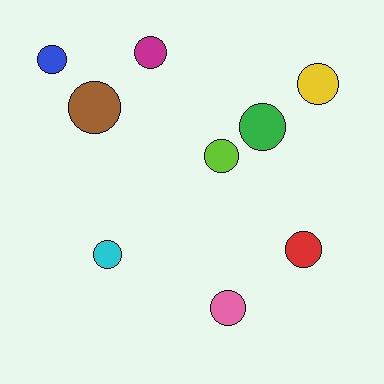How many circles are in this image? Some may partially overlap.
There are 9 circles.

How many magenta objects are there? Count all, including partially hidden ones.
There is 1 magenta object.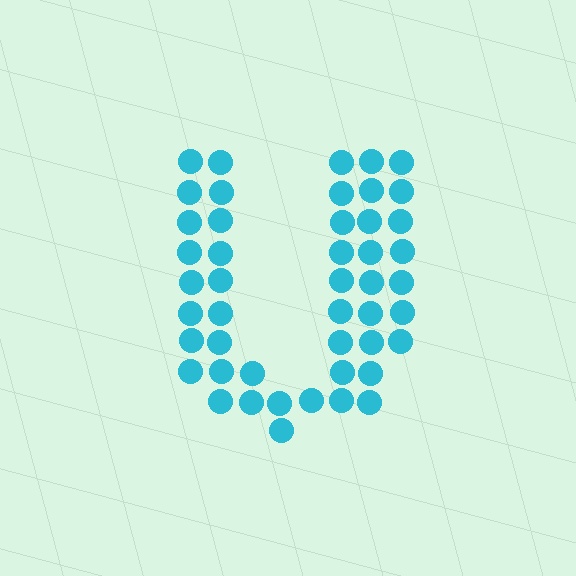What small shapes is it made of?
It is made of small circles.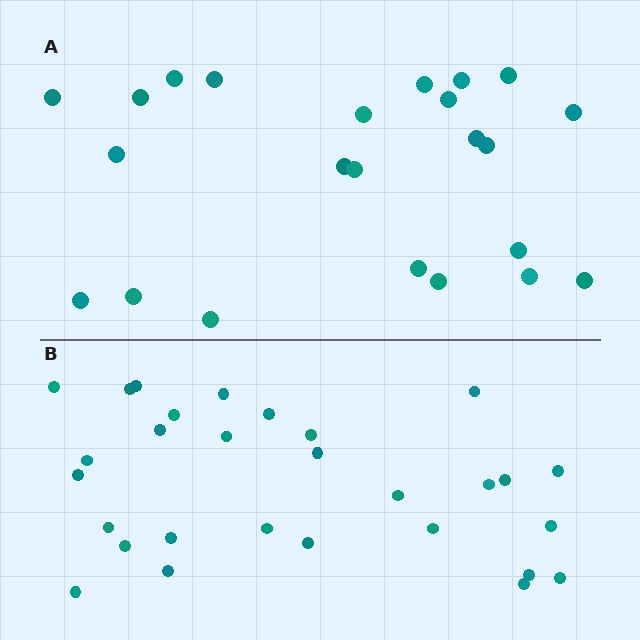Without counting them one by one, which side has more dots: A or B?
Region B (the bottom region) has more dots.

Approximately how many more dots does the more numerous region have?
Region B has about 6 more dots than region A.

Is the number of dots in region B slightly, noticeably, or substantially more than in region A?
Region B has noticeably more, but not dramatically so. The ratio is roughly 1.3 to 1.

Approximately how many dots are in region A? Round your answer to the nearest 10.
About 20 dots. (The exact count is 23, which rounds to 20.)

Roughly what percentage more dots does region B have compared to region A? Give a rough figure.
About 25% more.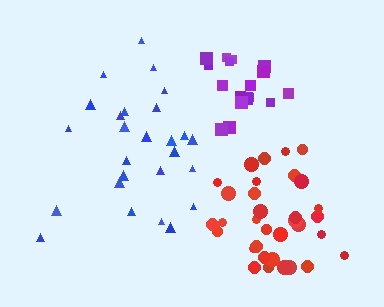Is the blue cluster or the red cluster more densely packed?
Red.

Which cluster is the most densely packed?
Purple.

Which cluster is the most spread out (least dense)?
Blue.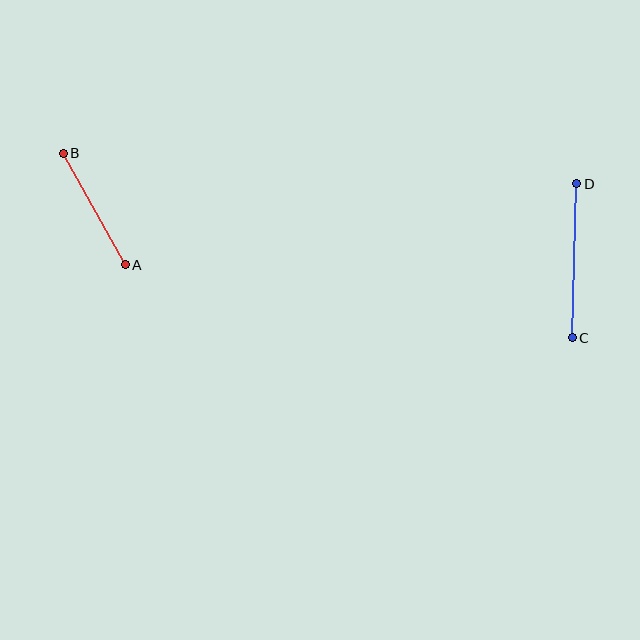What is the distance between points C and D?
The distance is approximately 154 pixels.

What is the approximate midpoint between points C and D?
The midpoint is at approximately (575, 261) pixels.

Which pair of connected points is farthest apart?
Points C and D are farthest apart.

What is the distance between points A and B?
The distance is approximately 128 pixels.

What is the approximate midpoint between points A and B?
The midpoint is at approximately (94, 209) pixels.